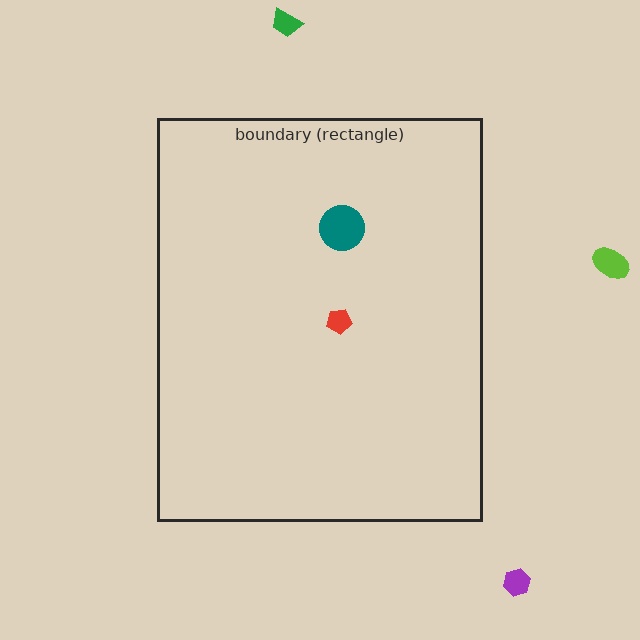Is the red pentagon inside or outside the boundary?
Inside.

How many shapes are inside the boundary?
2 inside, 3 outside.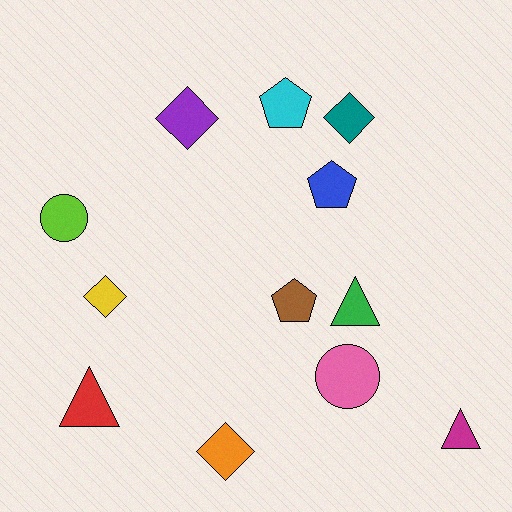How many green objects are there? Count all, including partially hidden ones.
There is 1 green object.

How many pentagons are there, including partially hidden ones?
There are 3 pentagons.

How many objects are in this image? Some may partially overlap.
There are 12 objects.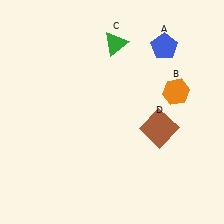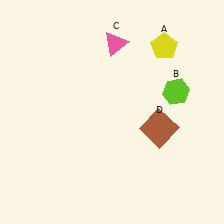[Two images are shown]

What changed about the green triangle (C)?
In Image 1, C is green. In Image 2, it changed to pink.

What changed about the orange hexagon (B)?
In Image 1, B is orange. In Image 2, it changed to lime.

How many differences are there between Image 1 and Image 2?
There are 3 differences between the two images.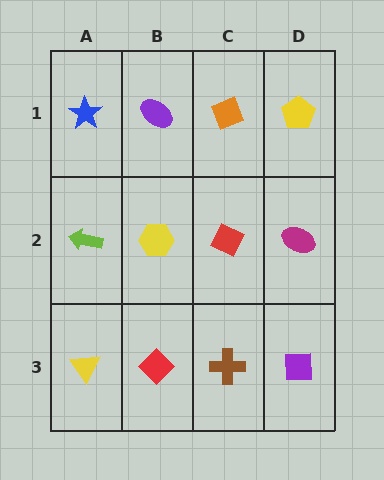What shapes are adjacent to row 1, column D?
A magenta ellipse (row 2, column D), an orange diamond (row 1, column C).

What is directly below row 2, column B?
A red diamond.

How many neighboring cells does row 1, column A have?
2.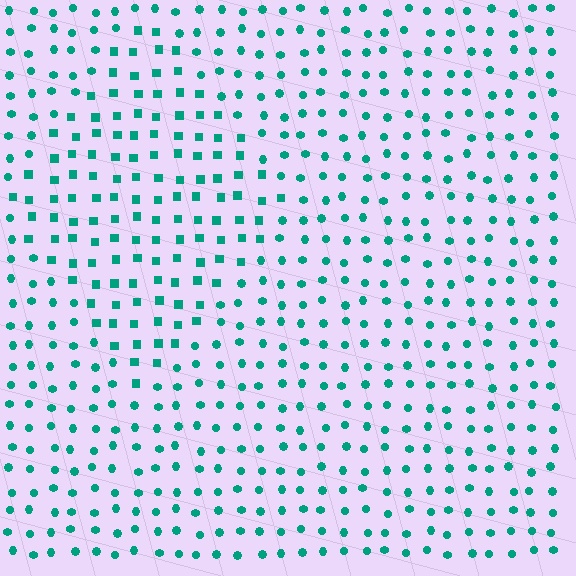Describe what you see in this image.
The image is filled with small teal elements arranged in a uniform grid. A diamond-shaped region contains squares, while the surrounding area contains circles. The boundary is defined purely by the change in element shape.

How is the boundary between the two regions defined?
The boundary is defined by a change in element shape: squares inside vs. circles outside. All elements share the same color and spacing.